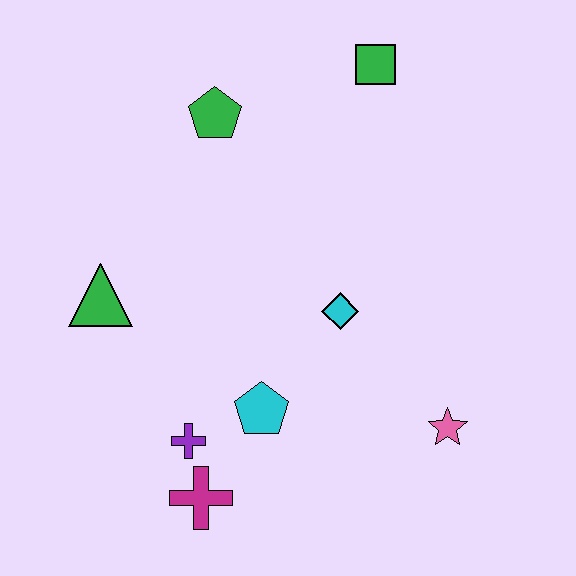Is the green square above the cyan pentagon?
Yes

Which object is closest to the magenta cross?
The purple cross is closest to the magenta cross.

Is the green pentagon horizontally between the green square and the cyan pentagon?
No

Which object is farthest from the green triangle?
The pink star is farthest from the green triangle.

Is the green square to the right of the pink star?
No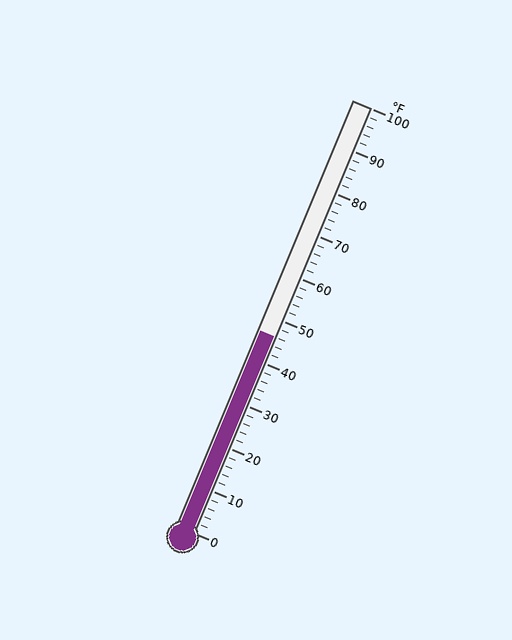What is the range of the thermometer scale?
The thermometer scale ranges from 0°F to 100°F.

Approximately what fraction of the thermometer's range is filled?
The thermometer is filled to approximately 45% of its range.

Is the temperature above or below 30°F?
The temperature is above 30°F.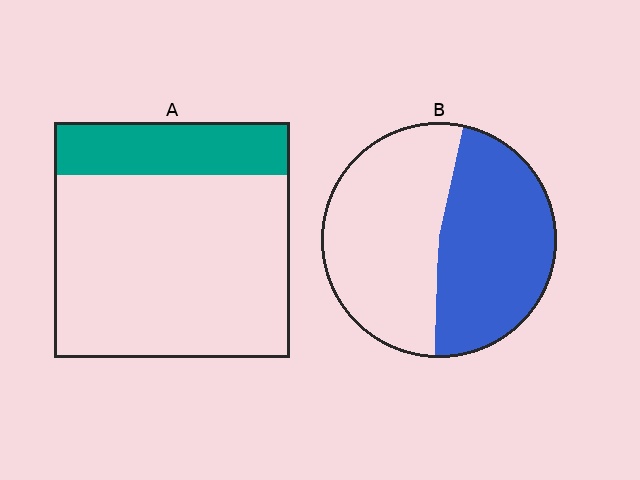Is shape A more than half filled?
No.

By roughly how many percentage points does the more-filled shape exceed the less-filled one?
By roughly 25 percentage points (B over A).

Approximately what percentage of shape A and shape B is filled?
A is approximately 20% and B is approximately 45%.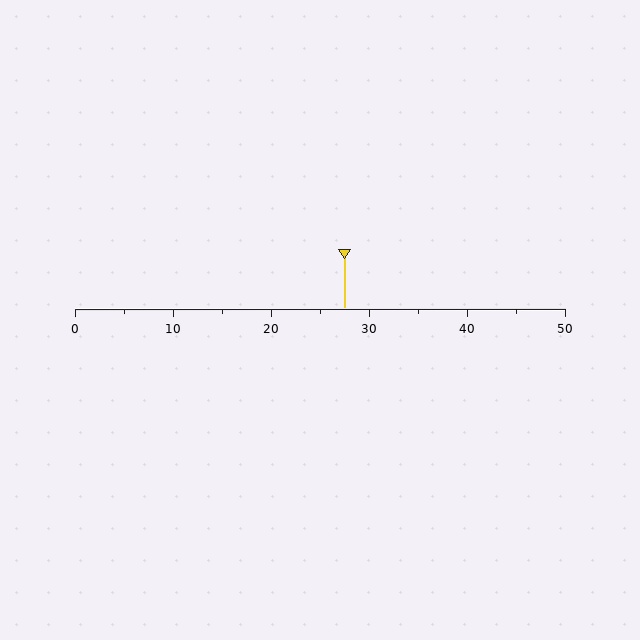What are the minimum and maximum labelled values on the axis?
The axis runs from 0 to 50.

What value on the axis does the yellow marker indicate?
The marker indicates approximately 27.5.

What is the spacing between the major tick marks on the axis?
The major ticks are spaced 10 apart.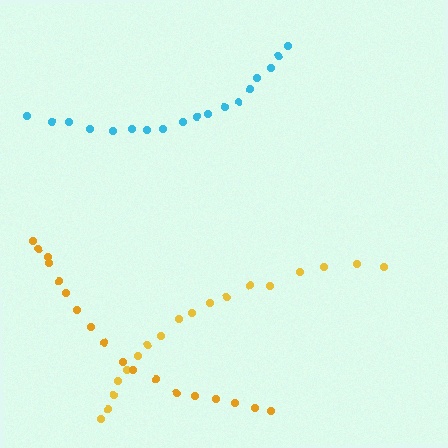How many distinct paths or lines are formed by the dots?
There are 3 distinct paths.